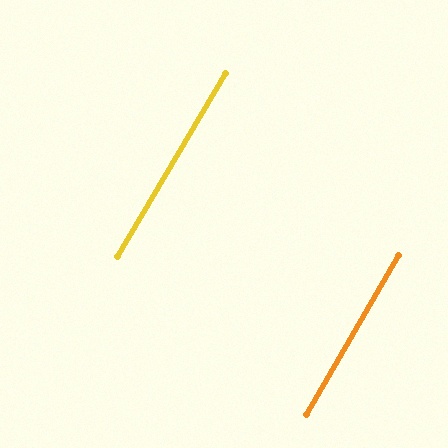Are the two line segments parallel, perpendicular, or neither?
Parallel — their directions differ by only 0.6°.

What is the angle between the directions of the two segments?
Approximately 1 degree.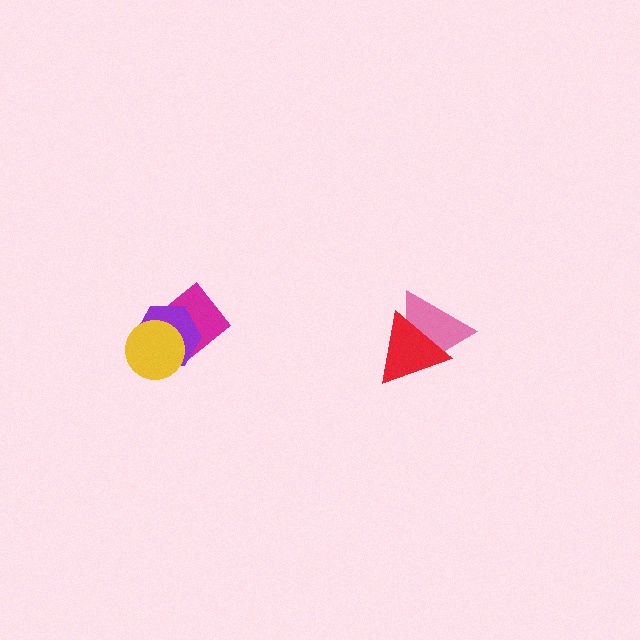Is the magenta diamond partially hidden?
Yes, it is partially covered by another shape.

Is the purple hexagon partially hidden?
Yes, it is partially covered by another shape.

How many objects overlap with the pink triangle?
1 object overlaps with the pink triangle.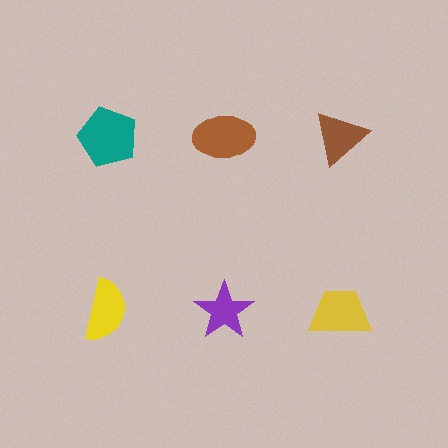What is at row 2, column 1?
A yellow semicircle.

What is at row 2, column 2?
A purple star.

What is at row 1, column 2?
A brown ellipse.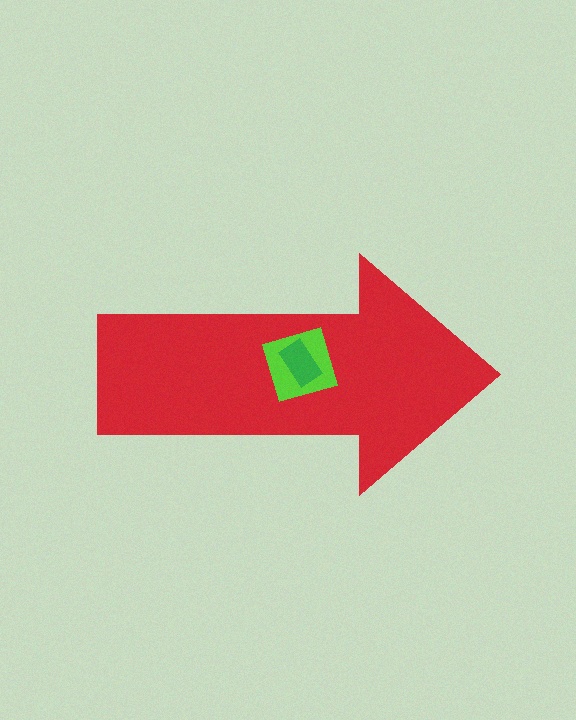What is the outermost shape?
The red arrow.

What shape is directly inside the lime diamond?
The green rectangle.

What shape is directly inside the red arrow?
The lime diamond.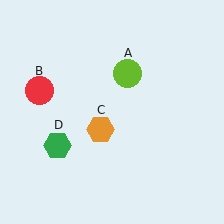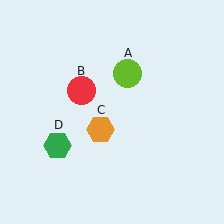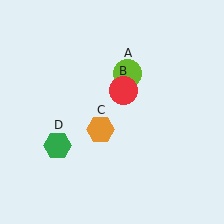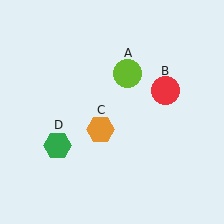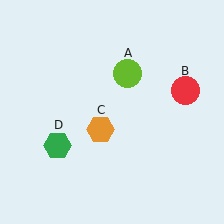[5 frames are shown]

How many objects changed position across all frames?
1 object changed position: red circle (object B).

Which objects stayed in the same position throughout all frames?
Lime circle (object A) and orange hexagon (object C) and green hexagon (object D) remained stationary.